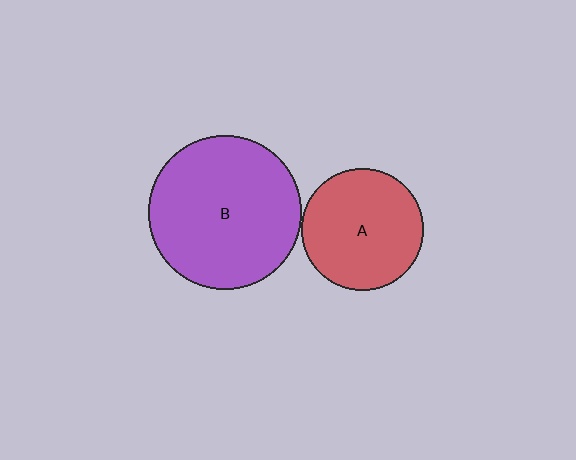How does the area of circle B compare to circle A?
Approximately 1.6 times.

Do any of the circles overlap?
No, none of the circles overlap.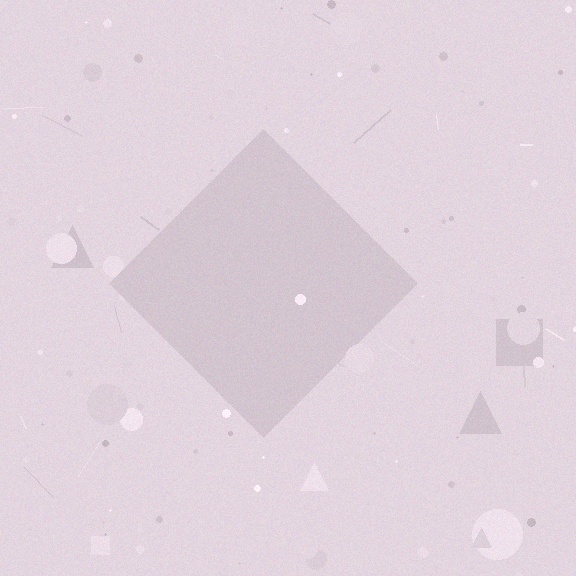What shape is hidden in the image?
A diamond is hidden in the image.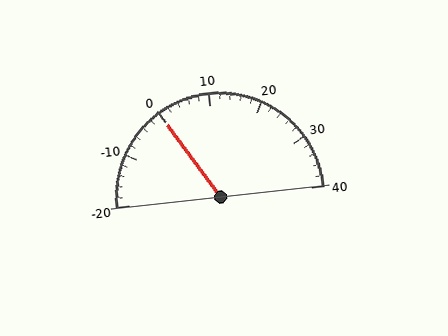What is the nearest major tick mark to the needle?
The nearest major tick mark is 0.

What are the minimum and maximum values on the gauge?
The gauge ranges from -20 to 40.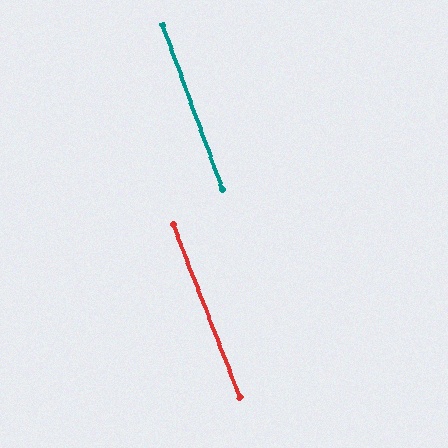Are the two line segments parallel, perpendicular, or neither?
Parallel — their directions differ by only 1.1°.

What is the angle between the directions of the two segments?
Approximately 1 degree.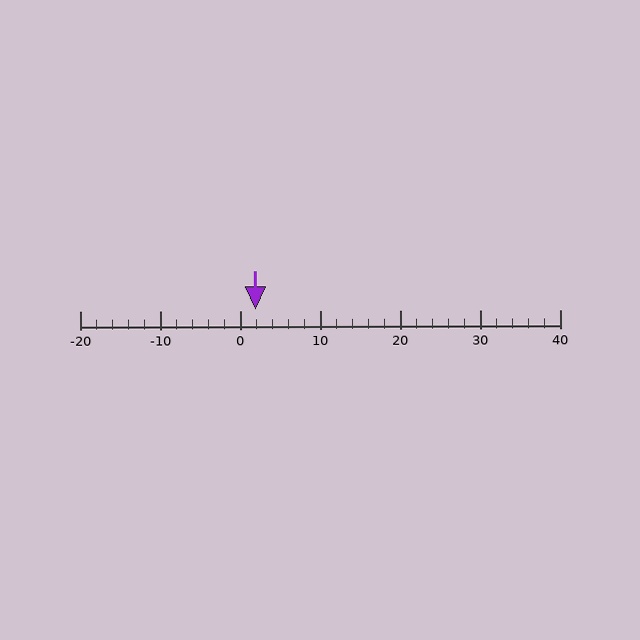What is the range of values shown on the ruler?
The ruler shows values from -20 to 40.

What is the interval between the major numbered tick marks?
The major tick marks are spaced 10 units apart.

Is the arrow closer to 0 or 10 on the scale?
The arrow is closer to 0.